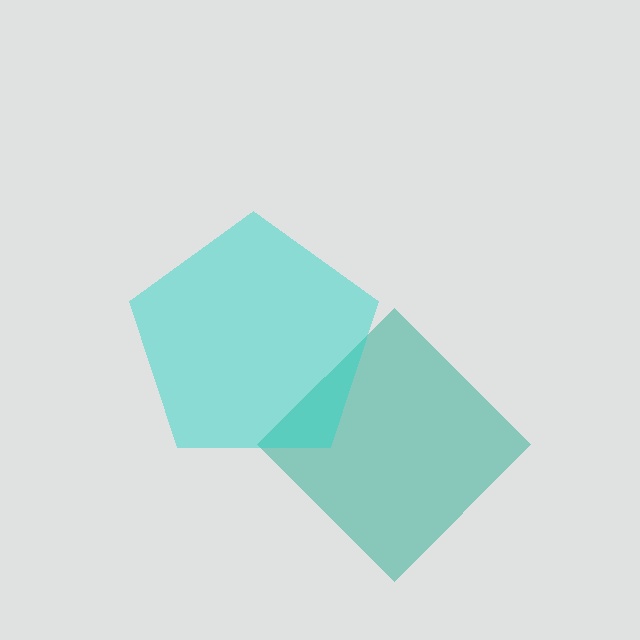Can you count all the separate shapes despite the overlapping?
Yes, there are 2 separate shapes.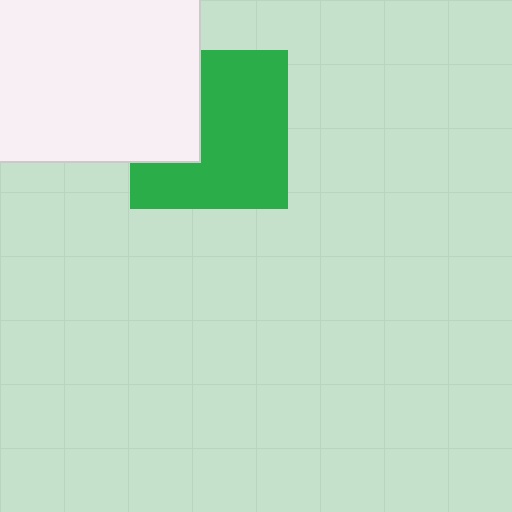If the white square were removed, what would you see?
You would see the complete green square.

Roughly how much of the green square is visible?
Most of it is visible (roughly 68%).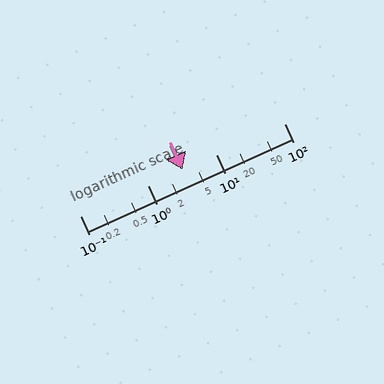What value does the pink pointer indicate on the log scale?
The pointer indicates approximately 3.2.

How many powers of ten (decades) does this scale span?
The scale spans 3 decades, from 0.1 to 100.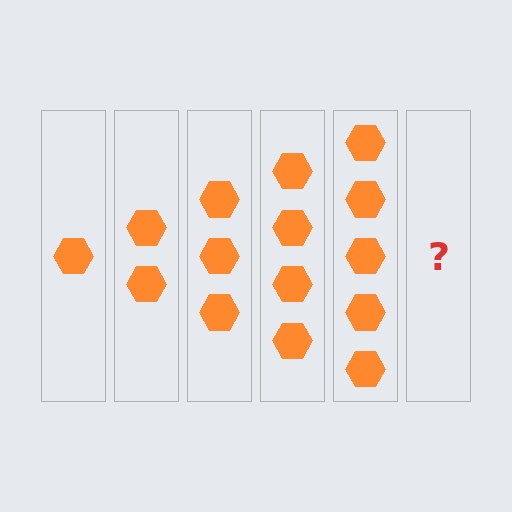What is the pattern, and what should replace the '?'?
The pattern is that each step adds one more hexagon. The '?' should be 6 hexagons.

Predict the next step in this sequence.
The next step is 6 hexagons.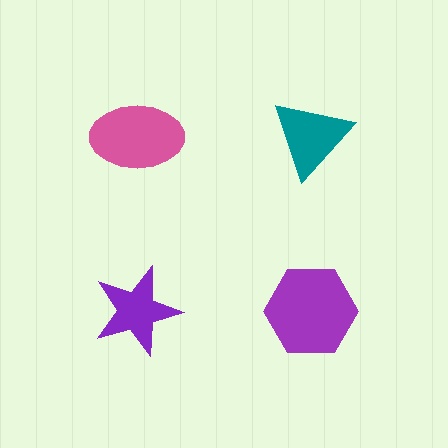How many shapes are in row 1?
2 shapes.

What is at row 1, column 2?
A teal triangle.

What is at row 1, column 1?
A pink ellipse.